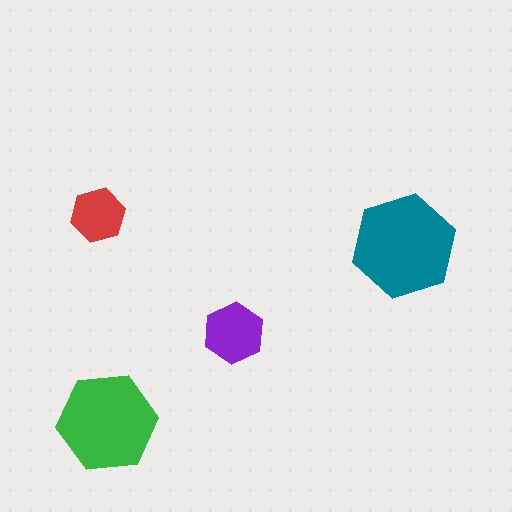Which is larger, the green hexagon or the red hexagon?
The green one.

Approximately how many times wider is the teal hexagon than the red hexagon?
About 2 times wider.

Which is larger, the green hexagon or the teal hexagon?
The teal one.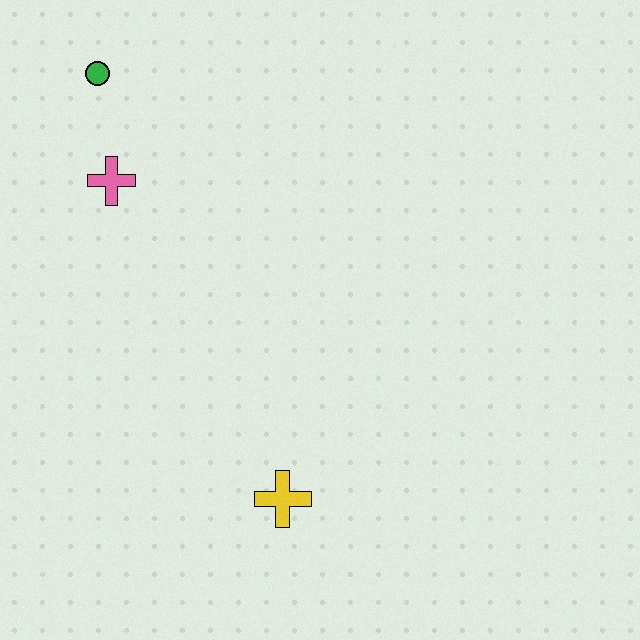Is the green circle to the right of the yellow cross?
No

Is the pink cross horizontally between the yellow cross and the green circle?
Yes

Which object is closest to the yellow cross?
The pink cross is closest to the yellow cross.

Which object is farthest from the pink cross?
The yellow cross is farthest from the pink cross.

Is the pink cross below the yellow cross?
No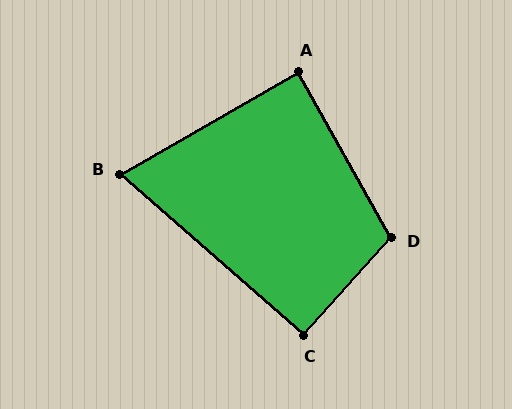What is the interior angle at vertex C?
Approximately 91 degrees (approximately right).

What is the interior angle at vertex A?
Approximately 89 degrees (approximately right).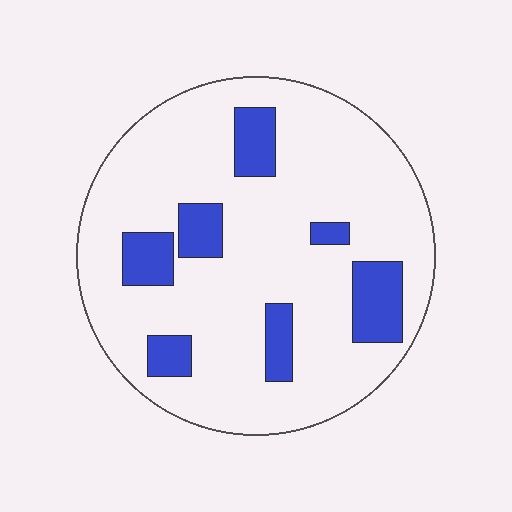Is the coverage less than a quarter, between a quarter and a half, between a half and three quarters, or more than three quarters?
Less than a quarter.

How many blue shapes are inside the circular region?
7.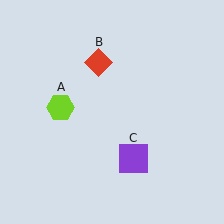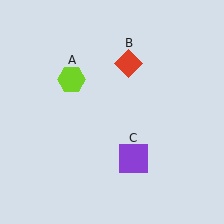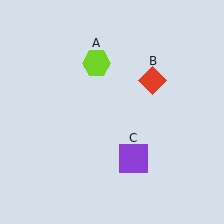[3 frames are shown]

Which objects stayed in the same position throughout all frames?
Purple square (object C) remained stationary.